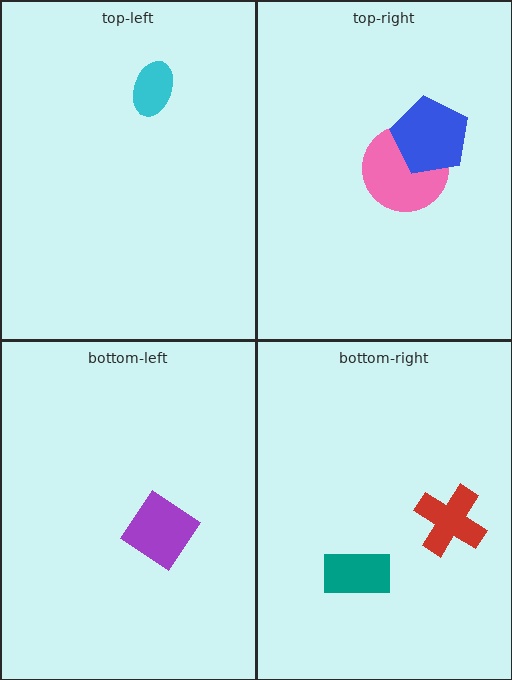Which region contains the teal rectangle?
The bottom-right region.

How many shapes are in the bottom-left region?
1.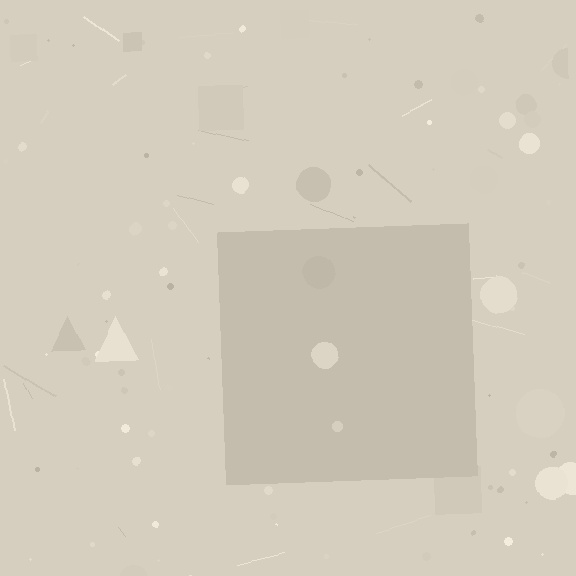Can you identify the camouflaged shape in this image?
The camouflaged shape is a square.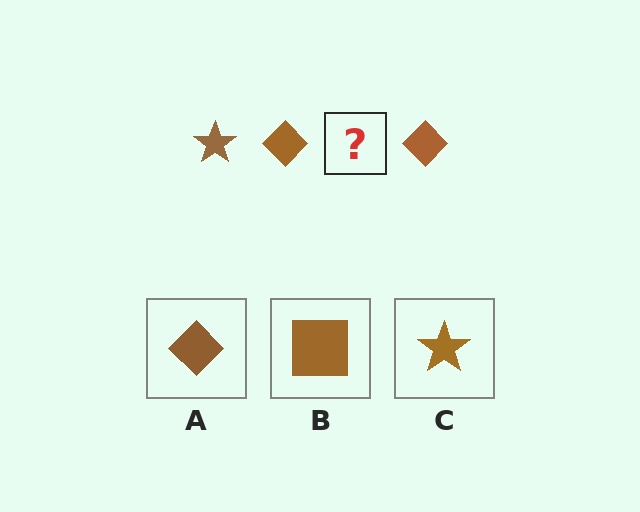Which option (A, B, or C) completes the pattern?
C.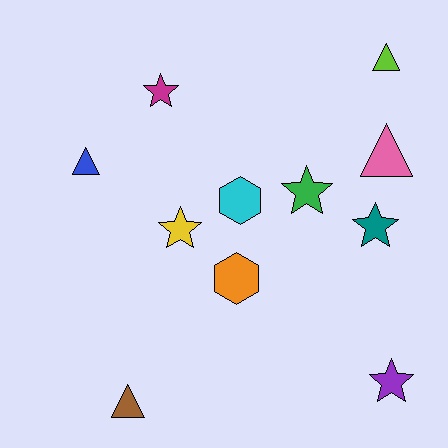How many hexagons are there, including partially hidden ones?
There are 2 hexagons.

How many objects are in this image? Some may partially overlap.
There are 11 objects.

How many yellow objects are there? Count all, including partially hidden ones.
There is 1 yellow object.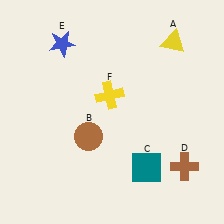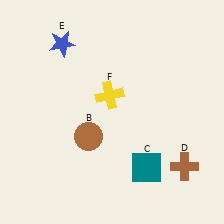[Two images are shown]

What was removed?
The yellow triangle (A) was removed in Image 2.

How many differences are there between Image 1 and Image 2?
There is 1 difference between the two images.